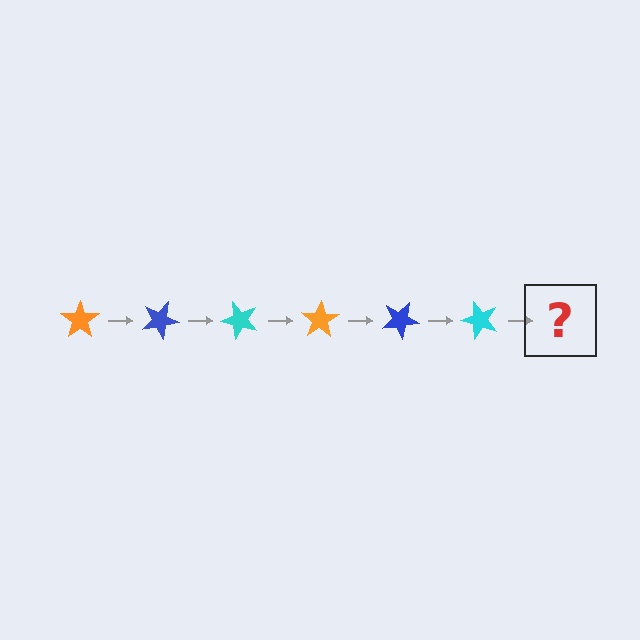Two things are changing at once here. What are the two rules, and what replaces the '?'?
The two rules are that it rotates 25 degrees each step and the color cycles through orange, blue, and cyan. The '?' should be an orange star, rotated 150 degrees from the start.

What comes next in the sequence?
The next element should be an orange star, rotated 150 degrees from the start.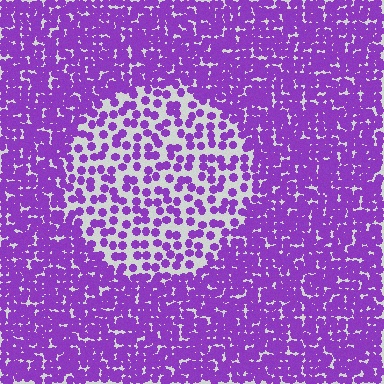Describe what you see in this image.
The image contains small purple elements arranged at two different densities. A circle-shaped region is visible where the elements are less densely packed than the surrounding area.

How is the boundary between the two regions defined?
The boundary is defined by a change in element density (approximately 2.3x ratio). All elements are the same color, size, and shape.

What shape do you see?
I see a circle.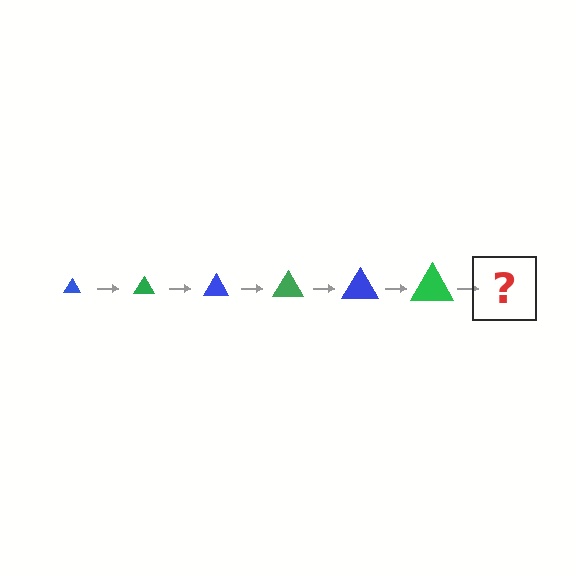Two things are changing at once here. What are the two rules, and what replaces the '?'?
The two rules are that the triangle grows larger each step and the color cycles through blue and green. The '?' should be a blue triangle, larger than the previous one.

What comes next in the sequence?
The next element should be a blue triangle, larger than the previous one.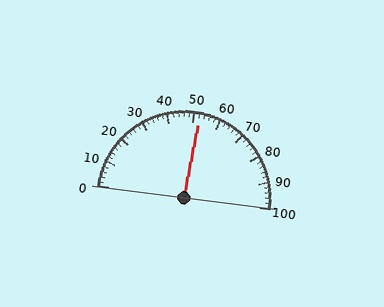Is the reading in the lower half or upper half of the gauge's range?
The reading is in the upper half of the range (0 to 100).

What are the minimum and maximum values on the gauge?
The gauge ranges from 0 to 100.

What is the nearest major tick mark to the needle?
The nearest major tick mark is 50.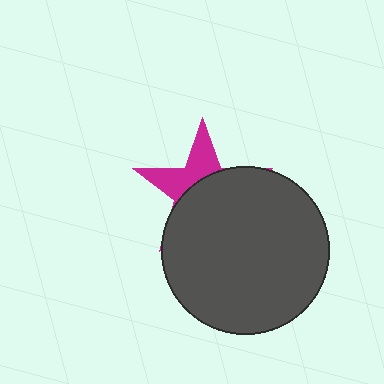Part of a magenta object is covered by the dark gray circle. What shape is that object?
It is a star.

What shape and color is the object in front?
The object in front is a dark gray circle.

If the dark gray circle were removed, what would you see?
You would see the complete magenta star.